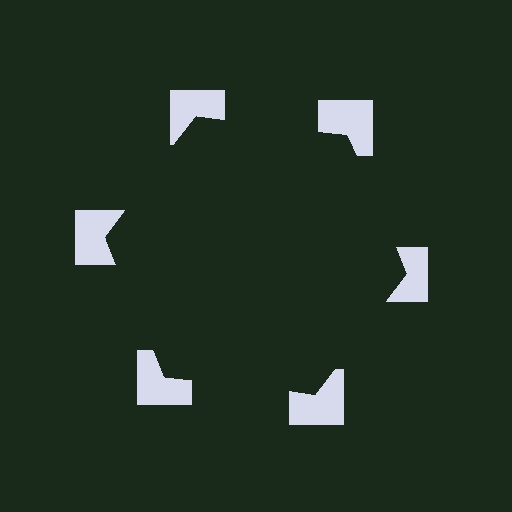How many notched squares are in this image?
There are 6 — one at each vertex of the illusory hexagon.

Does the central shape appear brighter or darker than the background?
It typically appears slightly darker than the background, even though no actual brightness change is drawn.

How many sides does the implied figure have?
6 sides.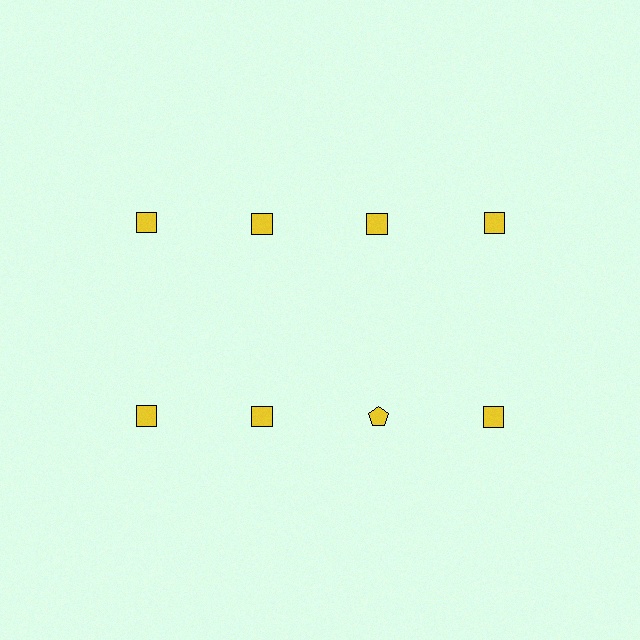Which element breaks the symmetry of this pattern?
The yellow pentagon in the second row, center column breaks the symmetry. All other shapes are yellow squares.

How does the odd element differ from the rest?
It has a different shape: pentagon instead of square.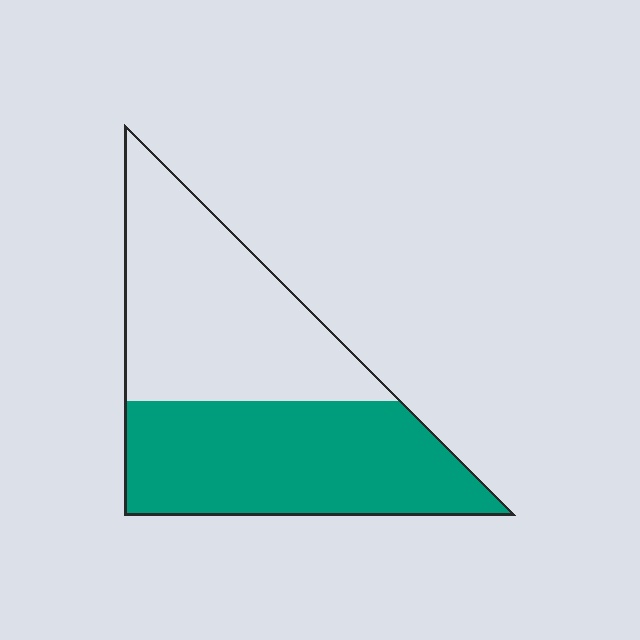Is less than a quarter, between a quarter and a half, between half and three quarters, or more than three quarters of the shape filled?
Between half and three quarters.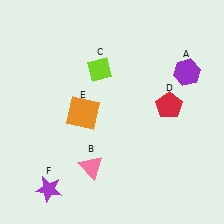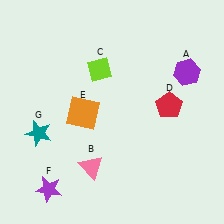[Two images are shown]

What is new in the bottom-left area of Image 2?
A teal star (G) was added in the bottom-left area of Image 2.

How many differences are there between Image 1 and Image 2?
There is 1 difference between the two images.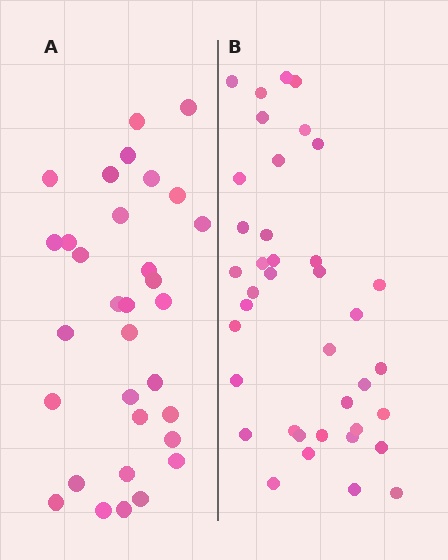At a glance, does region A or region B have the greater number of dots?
Region B (the right region) has more dots.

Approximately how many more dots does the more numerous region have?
Region B has roughly 8 or so more dots than region A.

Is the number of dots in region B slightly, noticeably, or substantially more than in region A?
Region B has only slightly more — the two regions are fairly close. The ratio is roughly 1.2 to 1.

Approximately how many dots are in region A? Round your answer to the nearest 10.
About 30 dots. (The exact count is 32, which rounds to 30.)